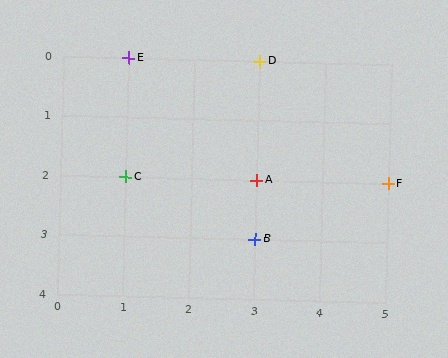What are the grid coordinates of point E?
Point E is at grid coordinates (1, 0).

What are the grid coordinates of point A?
Point A is at grid coordinates (3, 2).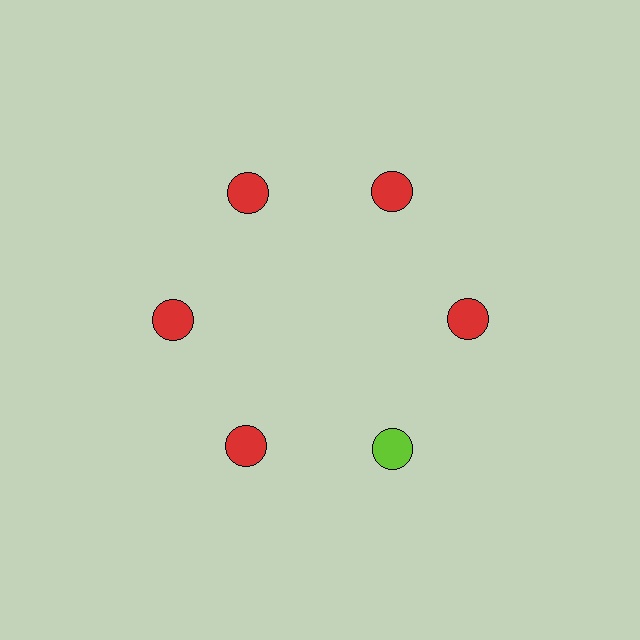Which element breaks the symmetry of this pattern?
The lime circle at roughly the 5 o'clock position breaks the symmetry. All other shapes are red circles.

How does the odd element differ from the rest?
It has a different color: lime instead of red.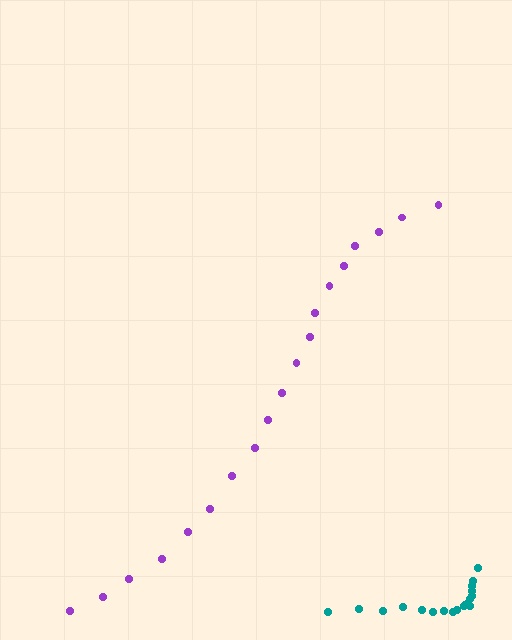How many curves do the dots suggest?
There are 2 distinct paths.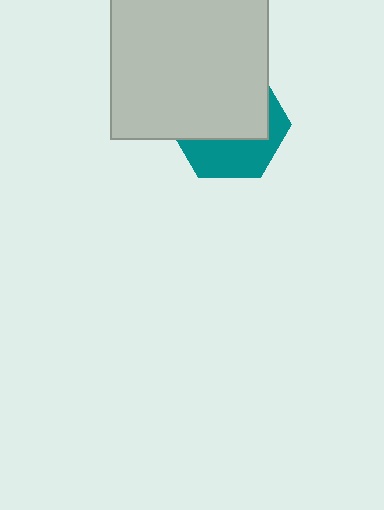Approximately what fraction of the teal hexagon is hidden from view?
Roughly 60% of the teal hexagon is hidden behind the light gray square.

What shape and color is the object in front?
The object in front is a light gray square.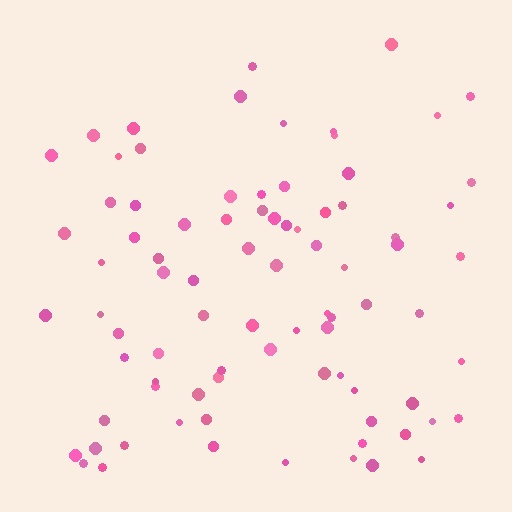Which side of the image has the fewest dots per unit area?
The top.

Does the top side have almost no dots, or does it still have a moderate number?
Still a moderate number, just noticeably fewer than the bottom.